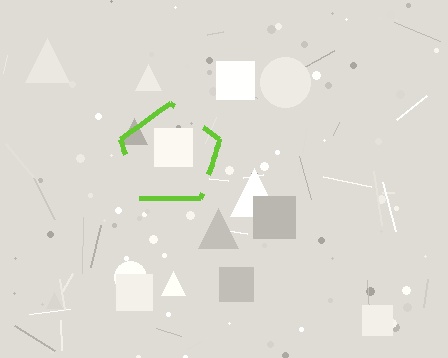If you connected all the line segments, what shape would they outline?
They would outline a pentagon.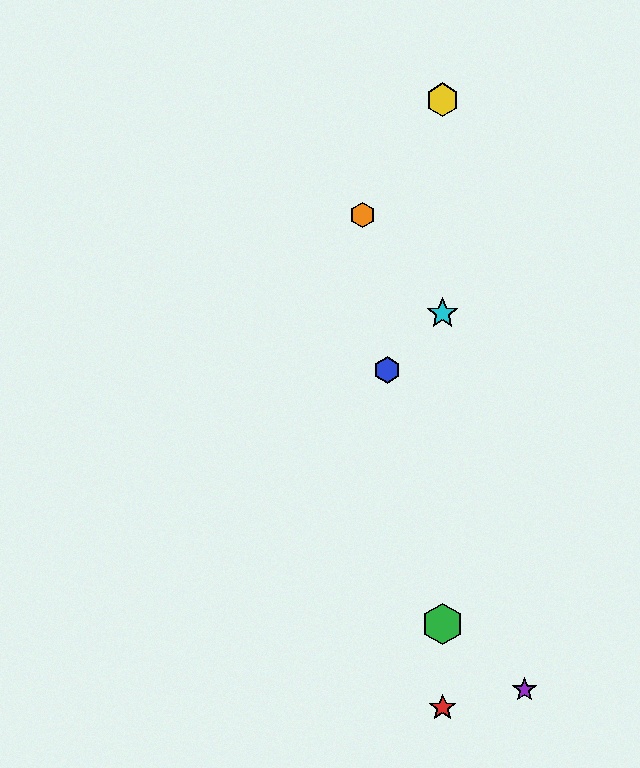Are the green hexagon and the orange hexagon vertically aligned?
No, the green hexagon is at x≈443 and the orange hexagon is at x≈362.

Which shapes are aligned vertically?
The red star, the green hexagon, the yellow hexagon, the cyan star are aligned vertically.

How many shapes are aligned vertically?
4 shapes (the red star, the green hexagon, the yellow hexagon, the cyan star) are aligned vertically.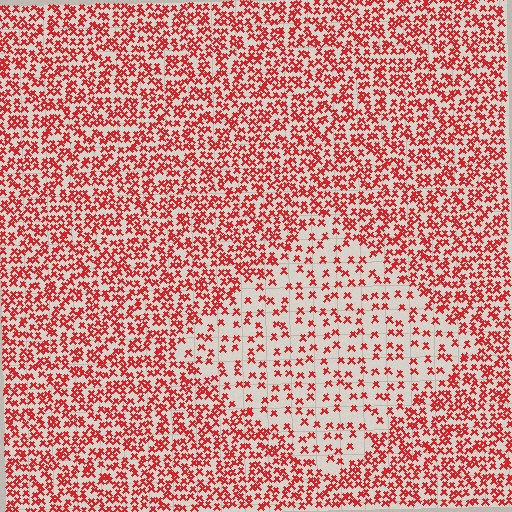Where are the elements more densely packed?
The elements are more densely packed outside the diamond boundary.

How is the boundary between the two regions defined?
The boundary is defined by a change in element density (approximately 2.3x ratio). All elements are the same color, size, and shape.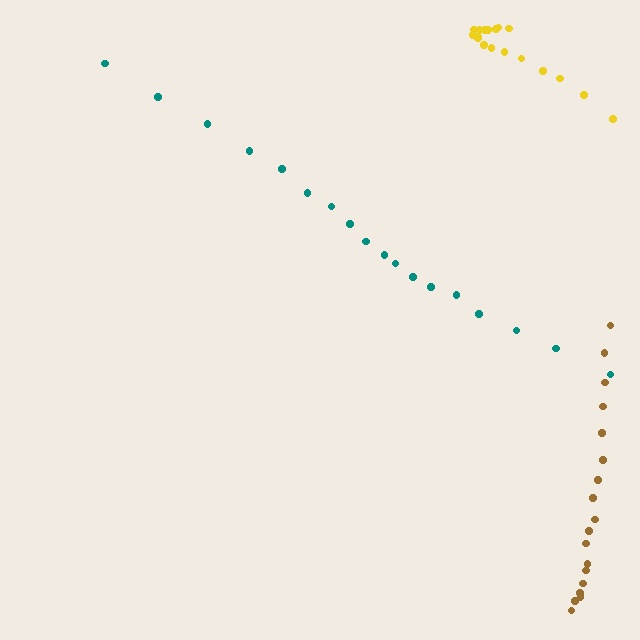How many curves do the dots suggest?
There are 3 distinct paths.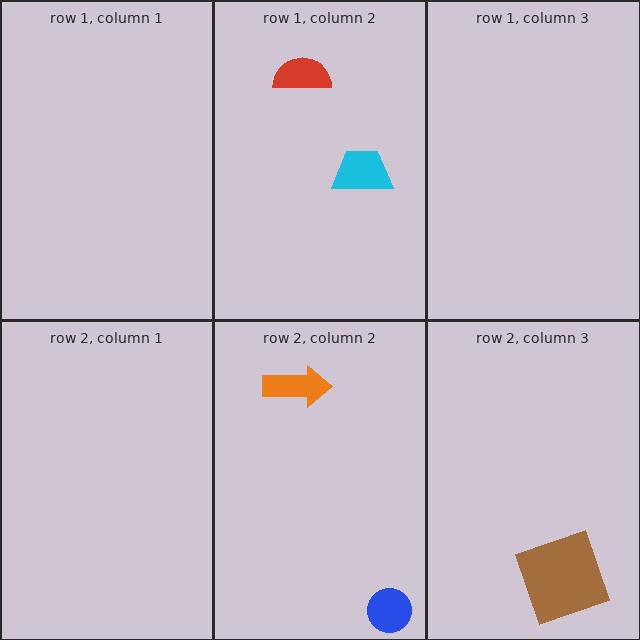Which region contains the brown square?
The row 2, column 3 region.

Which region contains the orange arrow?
The row 2, column 2 region.